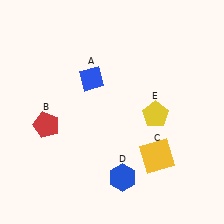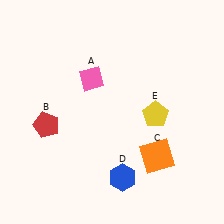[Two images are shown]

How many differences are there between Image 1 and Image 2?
There are 2 differences between the two images.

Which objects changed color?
A changed from blue to pink. C changed from yellow to orange.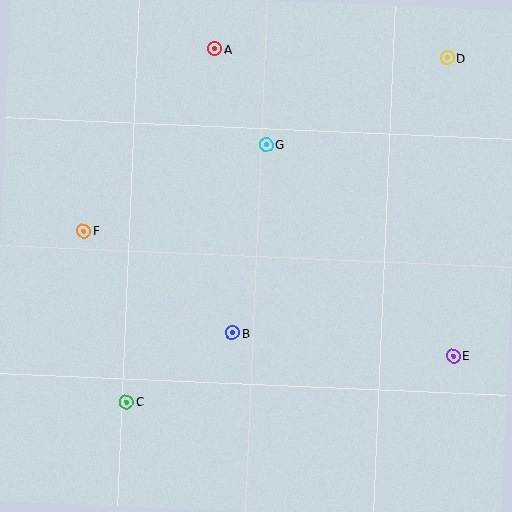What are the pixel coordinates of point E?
Point E is at (453, 356).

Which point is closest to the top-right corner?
Point D is closest to the top-right corner.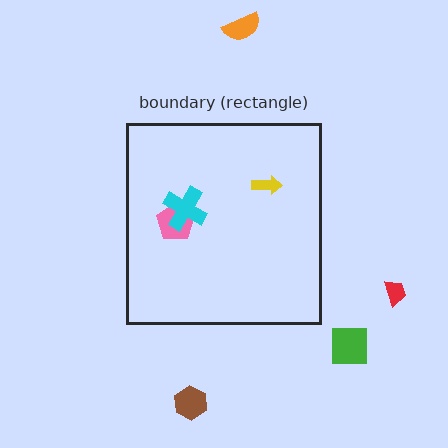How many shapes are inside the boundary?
3 inside, 4 outside.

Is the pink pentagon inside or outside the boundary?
Inside.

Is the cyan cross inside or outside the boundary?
Inside.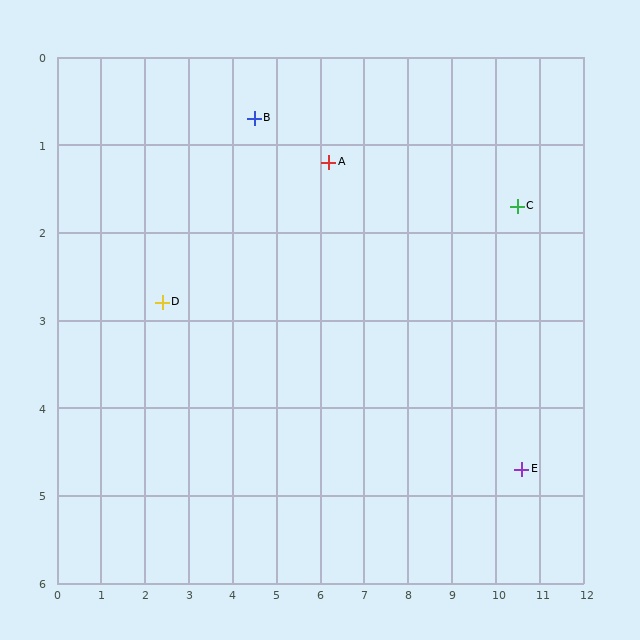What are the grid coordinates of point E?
Point E is at approximately (10.6, 4.7).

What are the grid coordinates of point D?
Point D is at approximately (2.4, 2.8).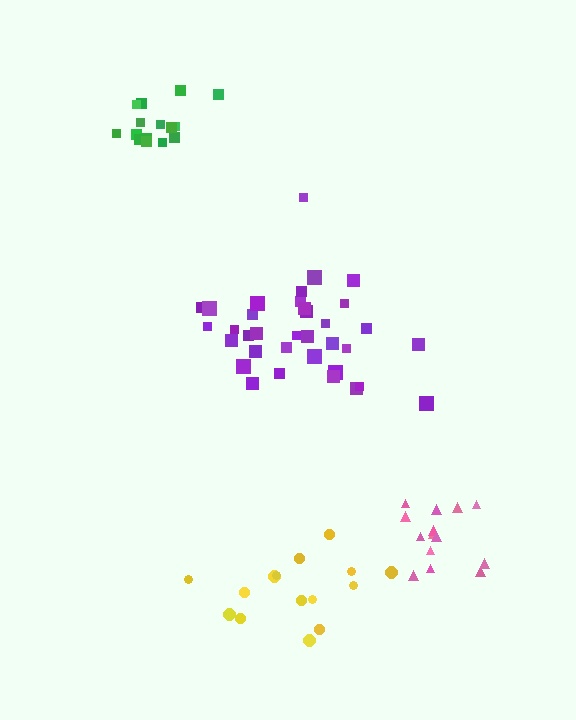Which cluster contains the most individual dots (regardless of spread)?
Purple (35).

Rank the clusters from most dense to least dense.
pink, green, purple, yellow.